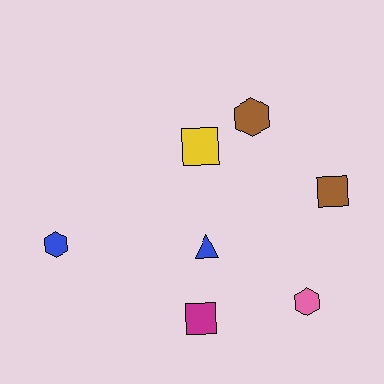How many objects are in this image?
There are 7 objects.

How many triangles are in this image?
There is 1 triangle.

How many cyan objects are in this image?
There are no cyan objects.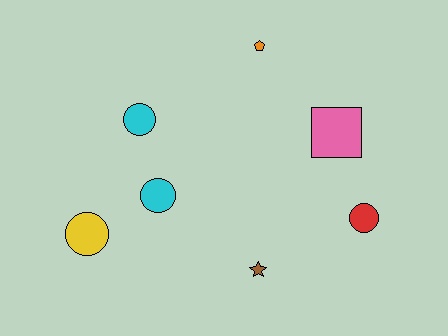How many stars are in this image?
There is 1 star.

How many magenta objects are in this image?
There are no magenta objects.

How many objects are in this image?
There are 7 objects.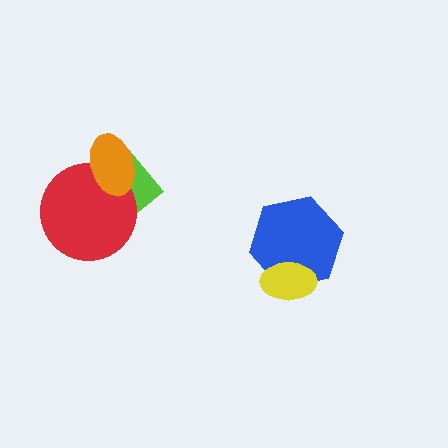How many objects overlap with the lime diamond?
2 objects overlap with the lime diamond.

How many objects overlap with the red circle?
2 objects overlap with the red circle.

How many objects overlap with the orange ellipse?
2 objects overlap with the orange ellipse.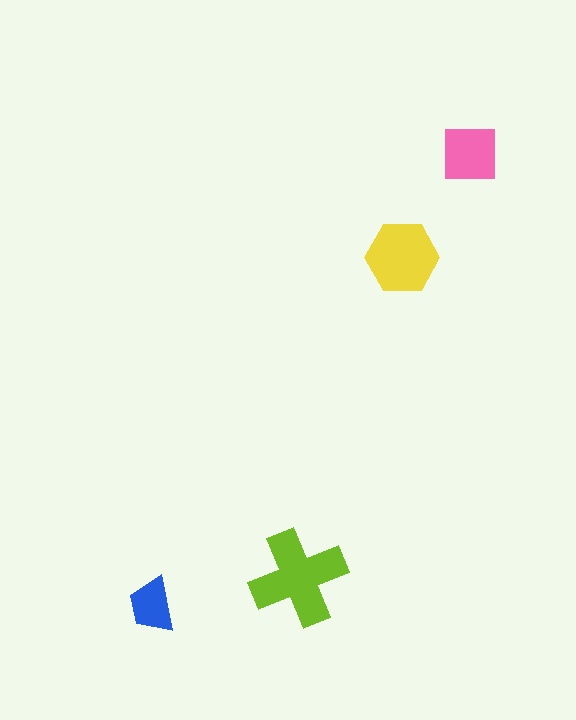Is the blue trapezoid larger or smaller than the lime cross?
Smaller.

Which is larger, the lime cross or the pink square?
The lime cross.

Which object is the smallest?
The blue trapezoid.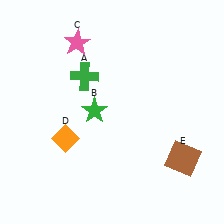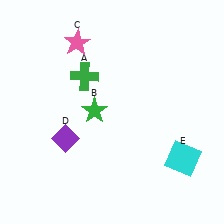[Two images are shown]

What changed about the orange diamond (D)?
In Image 1, D is orange. In Image 2, it changed to purple.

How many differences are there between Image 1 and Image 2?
There are 2 differences between the two images.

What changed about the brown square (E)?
In Image 1, E is brown. In Image 2, it changed to cyan.